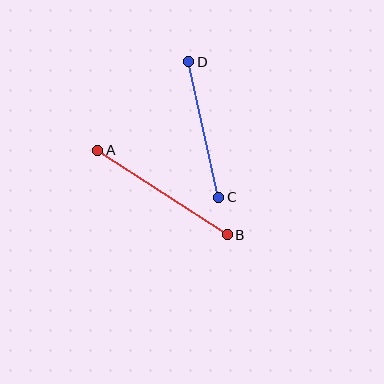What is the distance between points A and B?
The distance is approximately 155 pixels.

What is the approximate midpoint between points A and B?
The midpoint is at approximately (163, 193) pixels.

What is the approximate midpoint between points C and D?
The midpoint is at approximately (204, 129) pixels.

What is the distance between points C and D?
The distance is approximately 139 pixels.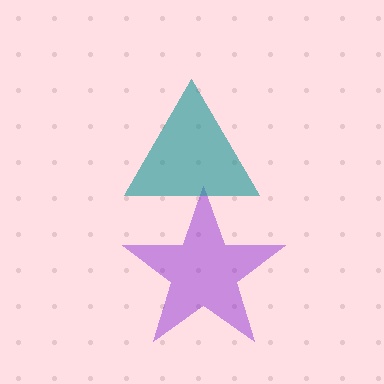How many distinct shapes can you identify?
There are 2 distinct shapes: a purple star, a teal triangle.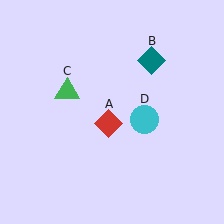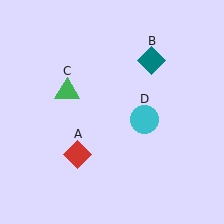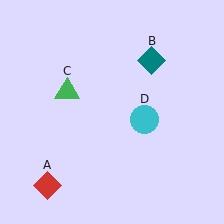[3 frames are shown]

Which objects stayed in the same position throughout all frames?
Teal diamond (object B) and green triangle (object C) and cyan circle (object D) remained stationary.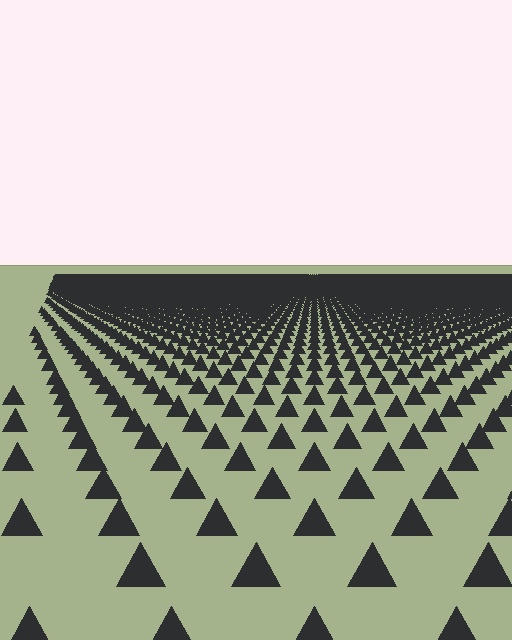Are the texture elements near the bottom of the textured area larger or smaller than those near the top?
Larger. Near the bottom, elements are closer to the viewer and appear at a bigger on-screen size.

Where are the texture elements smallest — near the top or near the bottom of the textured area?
Near the top.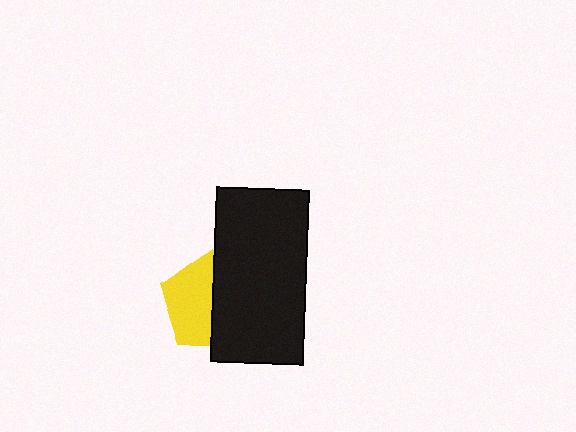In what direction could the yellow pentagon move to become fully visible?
The yellow pentagon could move left. That would shift it out from behind the black rectangle entirely.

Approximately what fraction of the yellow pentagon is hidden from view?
Roughly 47% of the yellow pentagon is hidden behind the black rectangle.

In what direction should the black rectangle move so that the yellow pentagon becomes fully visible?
The black rectangle should move right. That is the shortest direction to clear the overlap and leave the yellow pentagon fully visible.